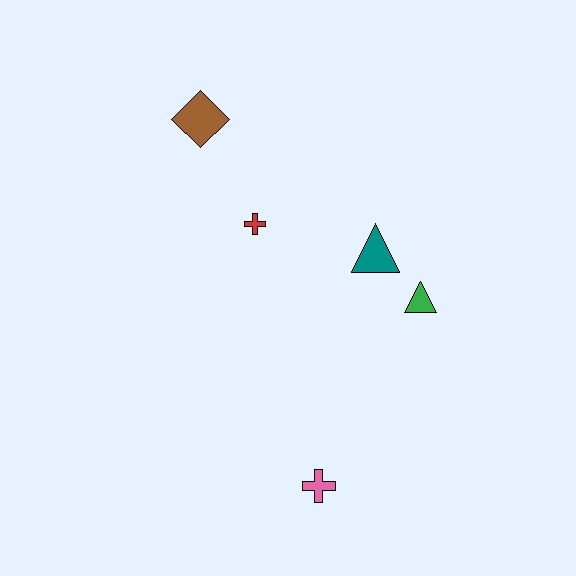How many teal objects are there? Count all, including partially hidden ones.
There is 1 teal object.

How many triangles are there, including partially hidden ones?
There are 2 triangles.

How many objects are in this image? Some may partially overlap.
There are 5 objects.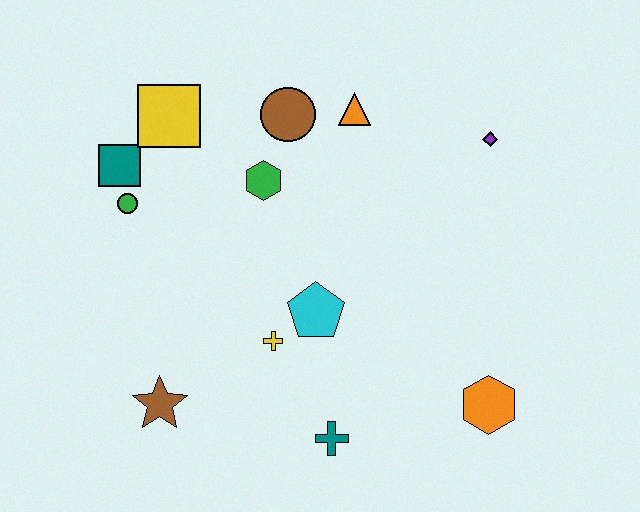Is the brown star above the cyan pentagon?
No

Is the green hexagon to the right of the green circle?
Yes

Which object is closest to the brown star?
The yellow cross is closest to the brown star.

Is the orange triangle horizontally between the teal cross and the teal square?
No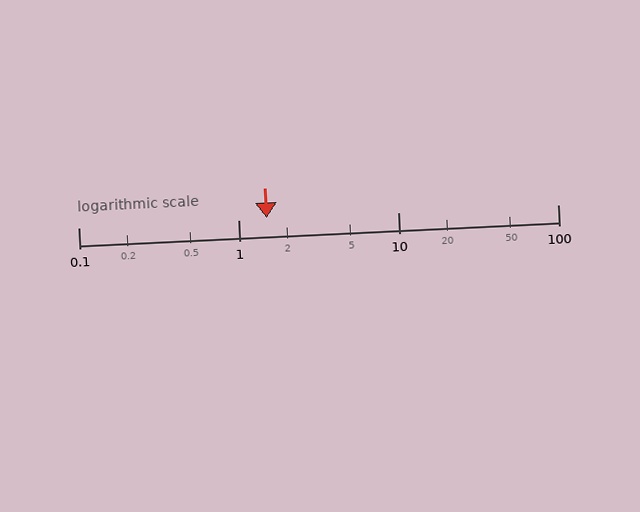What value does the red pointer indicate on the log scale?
The pointer indicates approximately 1.5.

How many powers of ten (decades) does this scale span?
The scale spans 3 decades, from 0.1 to 100.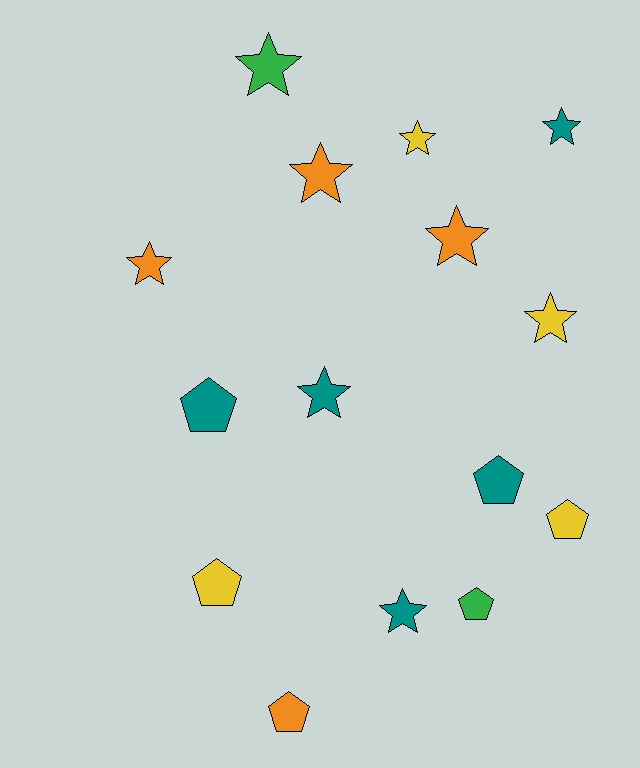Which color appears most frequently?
Teal, with 5 objects.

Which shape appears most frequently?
Star, with 9 objects.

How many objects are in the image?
There are 15 objects.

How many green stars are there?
There is 1 green star.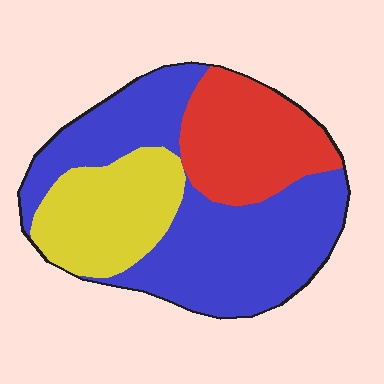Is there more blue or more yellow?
Blue.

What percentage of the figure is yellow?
Yellow covers 23% of the figure.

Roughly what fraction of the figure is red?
Red covers around 25% of the figure.